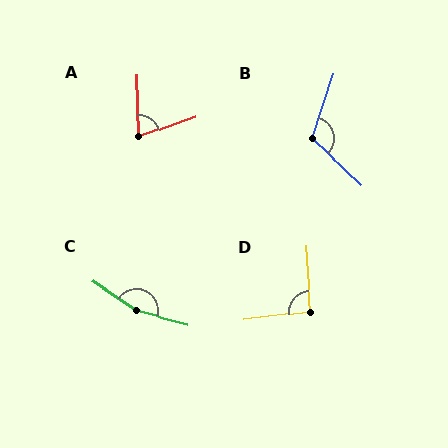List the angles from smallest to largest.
A (72°), D (94°), B (115°), C (161°).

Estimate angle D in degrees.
Approximately 94 degrees.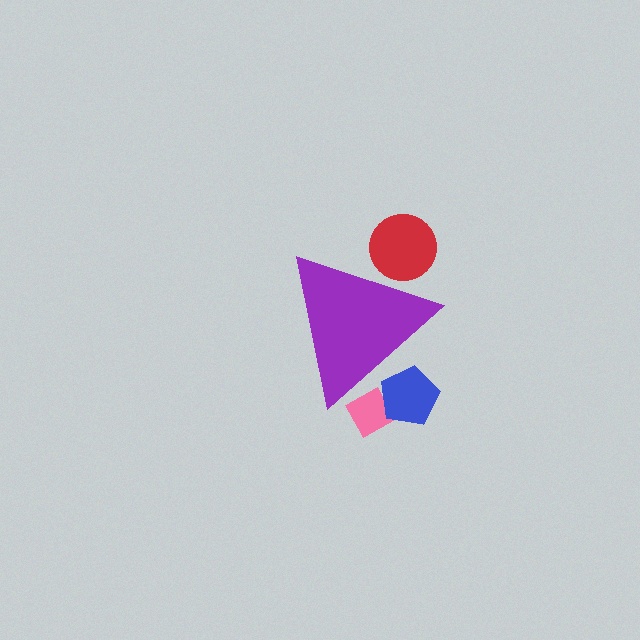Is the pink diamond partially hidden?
Yes, the pink diamond is partially hidden behind the purple triangle.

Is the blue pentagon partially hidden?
Yes, the blue pentagon is partially hidden behind the purple triangle.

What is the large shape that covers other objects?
A purple triangle.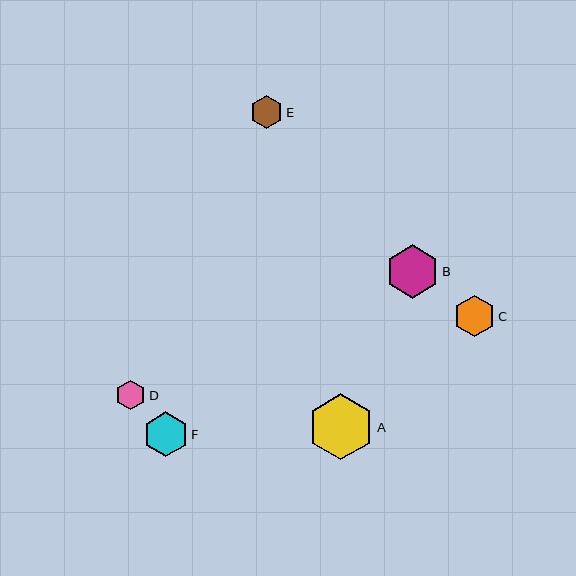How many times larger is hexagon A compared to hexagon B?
Hexagon A is approximately 1.2 times the size of hexagon B.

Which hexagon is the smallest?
Hexagon D is the smallest with a size of approximately 30 pixels.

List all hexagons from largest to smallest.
From largest to smallest: A, B, F, C, E, D.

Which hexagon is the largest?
Hexagon A is the largest with a size of approximately 66 pixels.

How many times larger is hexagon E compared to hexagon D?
Hexagon E is approximately 1.1 times the size of hexagon D.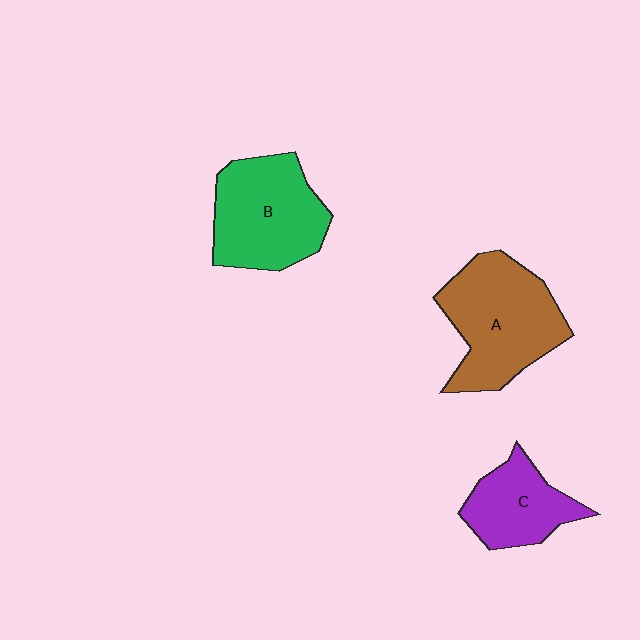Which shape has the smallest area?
Shape C (purple).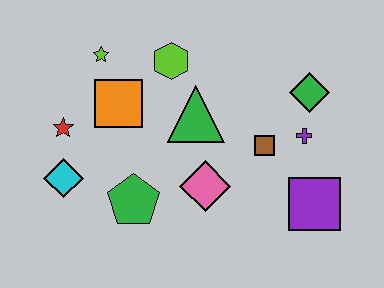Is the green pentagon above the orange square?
No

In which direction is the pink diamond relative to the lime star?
The pink diamond is below the lime star.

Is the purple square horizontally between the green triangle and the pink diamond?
No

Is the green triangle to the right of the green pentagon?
Yes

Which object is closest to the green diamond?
The purple cross is closest to the green diamond.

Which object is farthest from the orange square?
The purple square is farthest from the orange square.